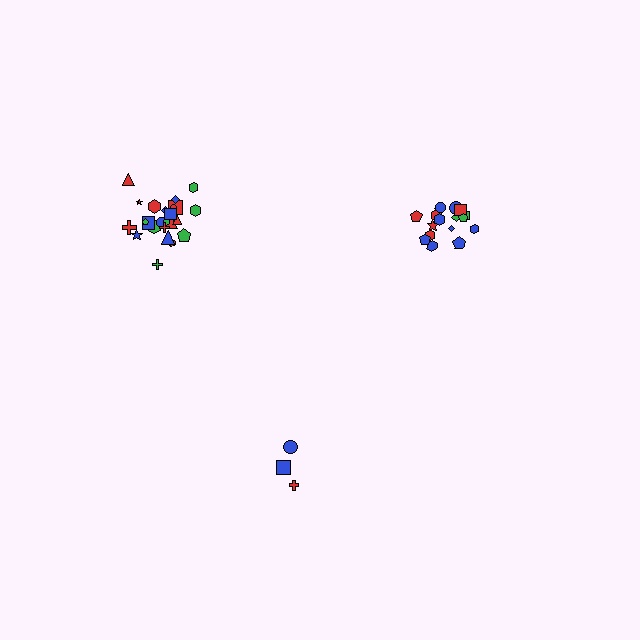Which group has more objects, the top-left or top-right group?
The top-left group.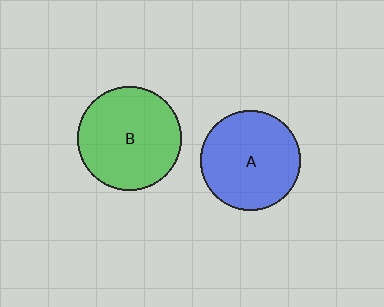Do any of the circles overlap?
No, none of the circles overlap.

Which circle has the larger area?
Circle B (green).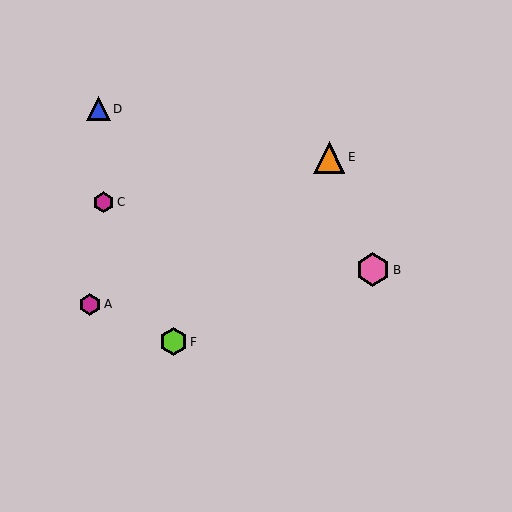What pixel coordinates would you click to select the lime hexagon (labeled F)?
Click at (173, 342) to select the lime hexagon F.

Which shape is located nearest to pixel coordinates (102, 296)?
The magenta hexagon (labeled A) at (90, 304) is nearest to that location.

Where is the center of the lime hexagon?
The center of the lime hexagon is at (173, 342).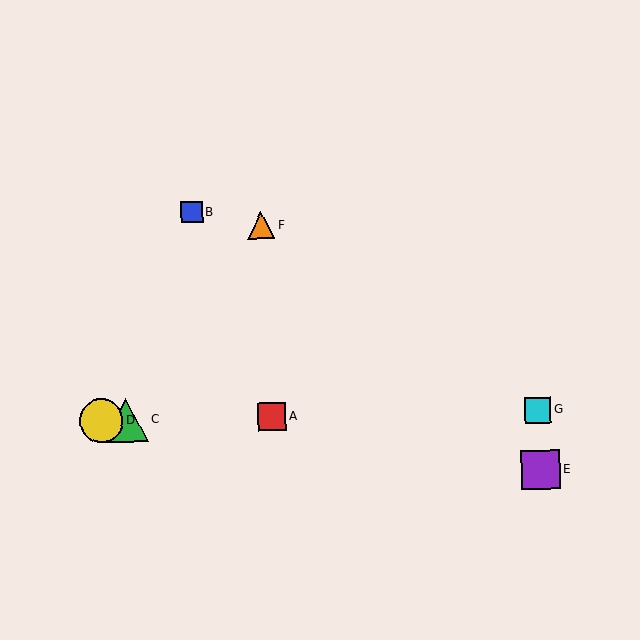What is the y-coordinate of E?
Object E is at y≈470.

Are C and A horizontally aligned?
Yes, both are at y≈420.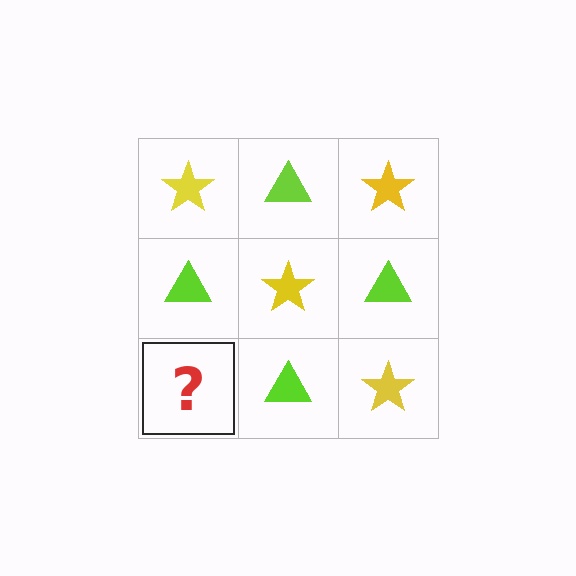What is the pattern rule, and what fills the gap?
The rule is that it alternates yellow star and lime triangle in a checkerboard pattern. The gap should be filled with a yellow star.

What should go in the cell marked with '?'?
The missing cell should contain a yellow star.